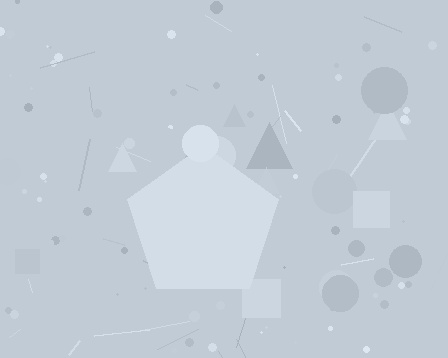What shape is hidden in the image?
A pentagon is hidden in the image.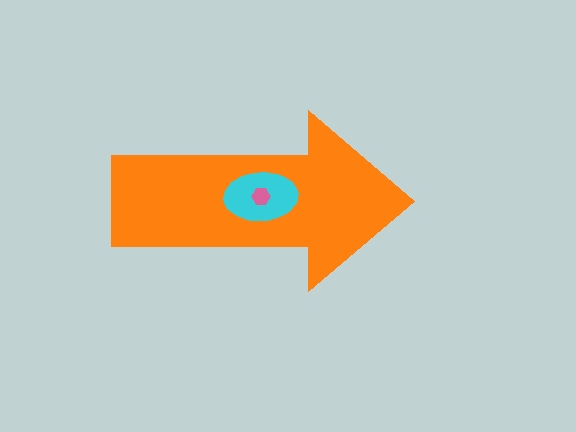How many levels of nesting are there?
3.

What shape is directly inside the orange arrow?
The cyan ellipse.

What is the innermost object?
The pink hexagon.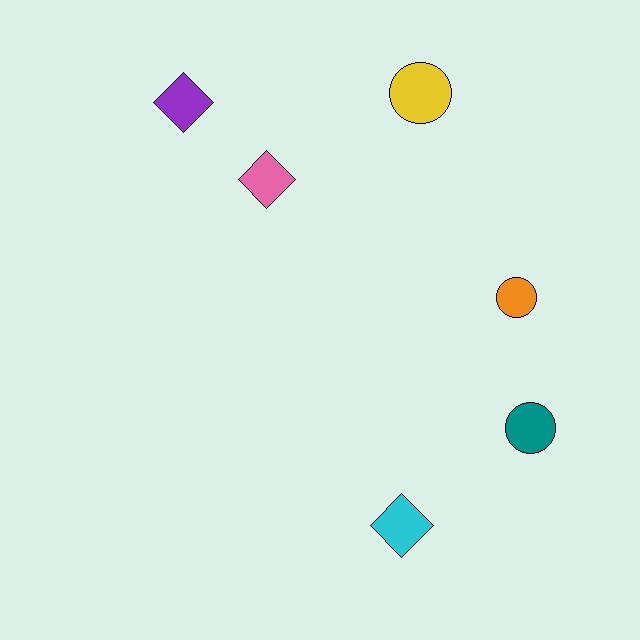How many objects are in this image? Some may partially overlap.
There are 6 objects.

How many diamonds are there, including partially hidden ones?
There are 3 diamonds.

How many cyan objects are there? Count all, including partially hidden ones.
There is 1 cyan object.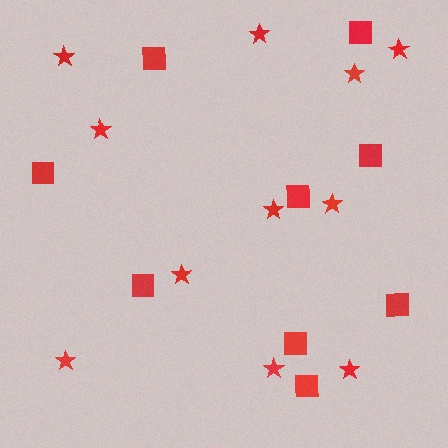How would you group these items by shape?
There are 2 groups: one group of stars (11) and one group of squares (9).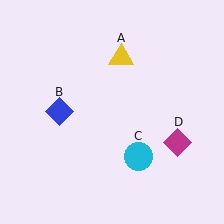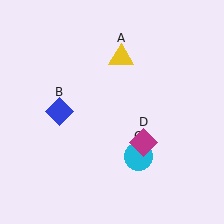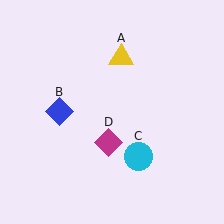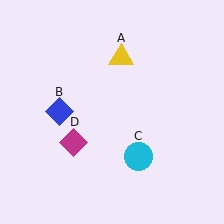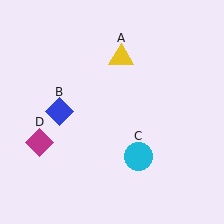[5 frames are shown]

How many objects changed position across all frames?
1 object changed position: magenta diamond (object D).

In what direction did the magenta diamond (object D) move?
The magenta diamond (object D) moved left.